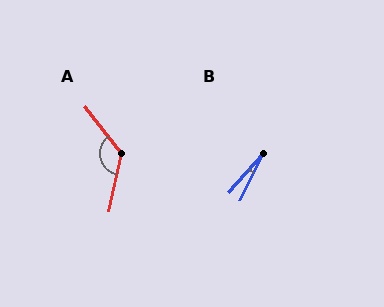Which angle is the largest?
A, at approximately 130 degrees.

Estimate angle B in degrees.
Approximately 15 degrees.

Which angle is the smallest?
B, at approximately 15 degrees.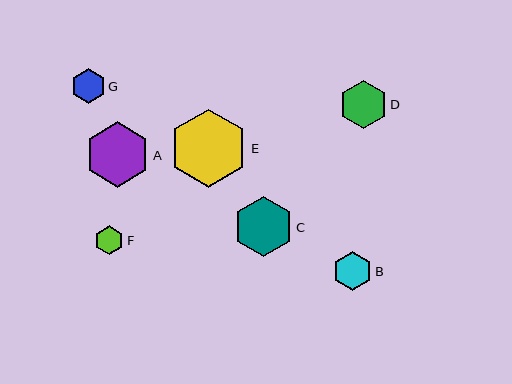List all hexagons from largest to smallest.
From largest to smallest: E, A, C, D, B, G, F.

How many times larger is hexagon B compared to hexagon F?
Hexagon B is approximately 1.4 times the size of hexagon F.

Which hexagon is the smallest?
Hexagon F is the smallest with a size of approximately 29 pixels.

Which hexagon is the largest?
Hexagon E is the largest with a size of approximately 78 pixels.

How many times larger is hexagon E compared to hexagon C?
Hexagon E is approximately 1.3 times the size of hexagon C.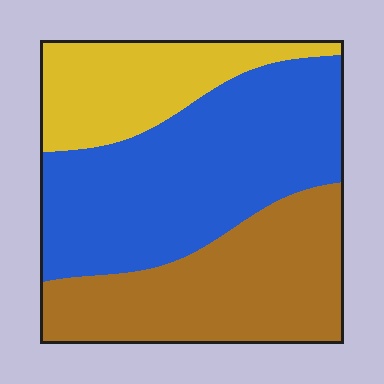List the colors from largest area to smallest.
From largest to smallest: blue, brown, yellow.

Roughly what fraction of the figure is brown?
Brown covers about 35% of the figure.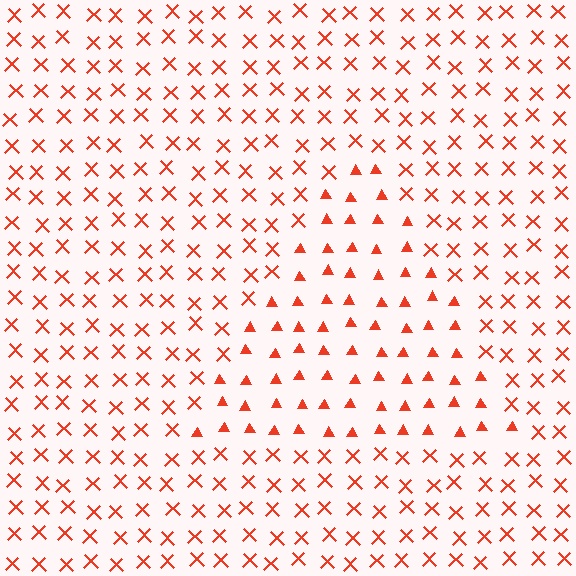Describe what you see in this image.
The image is filled with small red elements arranged in a uniform grid. A triangle-shaped region contains triangles, while the surrounding area contains X marks. The boundary is defined purely by the change in element shape.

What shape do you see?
I see a triangle.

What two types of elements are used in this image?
The image uses triangles inside the triangle region and X marks outside it.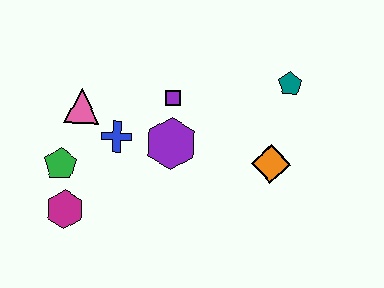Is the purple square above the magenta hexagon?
Yes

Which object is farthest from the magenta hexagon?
The teal pentagon is farthest from the magenta hexagon.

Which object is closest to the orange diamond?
The teal pentagon is closest to the orange diamond.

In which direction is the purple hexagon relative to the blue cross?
The purple hexagon is to the right of the blue cross.